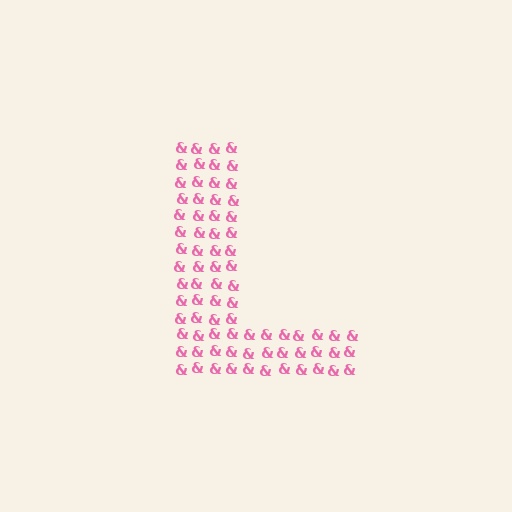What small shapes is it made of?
It is made of small ampersands.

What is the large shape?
The large shape is the letter L.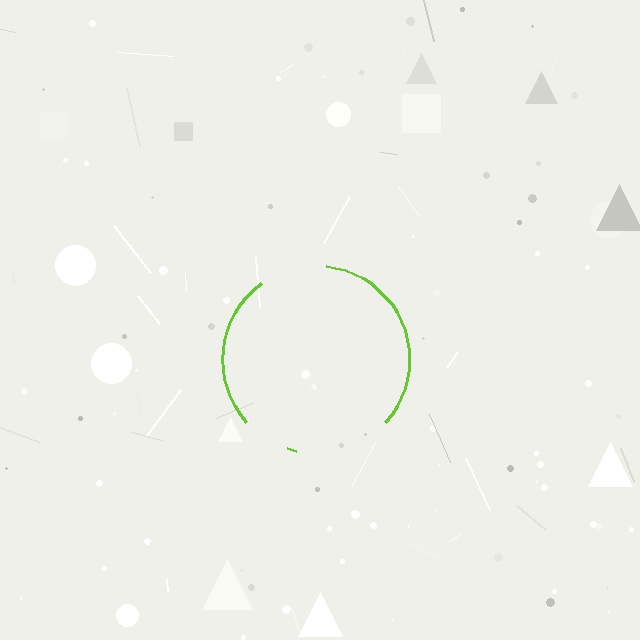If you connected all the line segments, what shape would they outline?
They would outline a circle.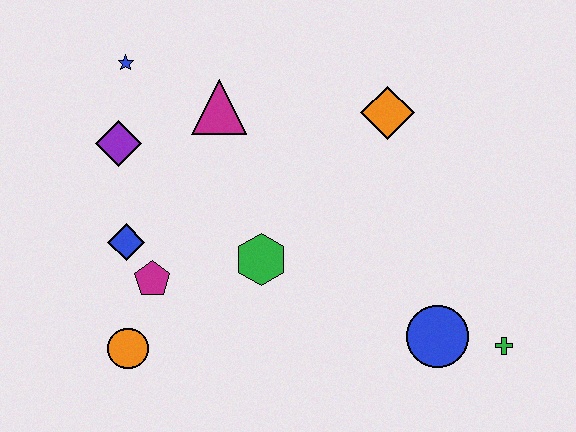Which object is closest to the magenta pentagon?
The blue diamond is closest to the magenta pentagon.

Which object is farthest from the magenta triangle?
The green cross is farthest from the magenta triangle.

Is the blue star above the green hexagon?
Yes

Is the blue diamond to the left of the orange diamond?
Yes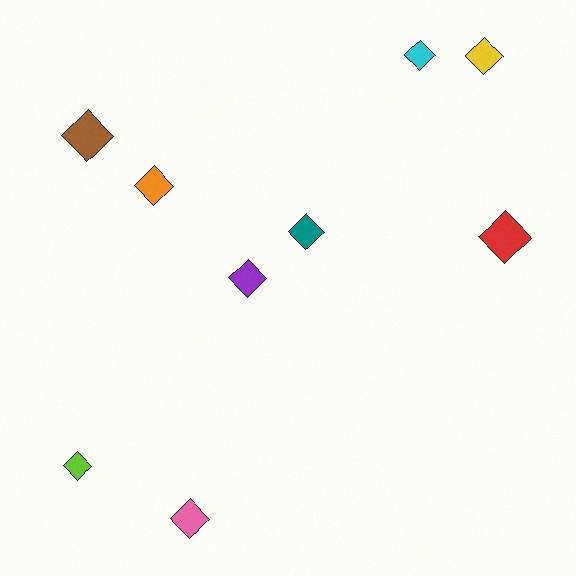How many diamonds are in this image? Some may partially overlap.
There are 9 diamonds.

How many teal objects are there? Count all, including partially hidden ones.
There is 1 teal object.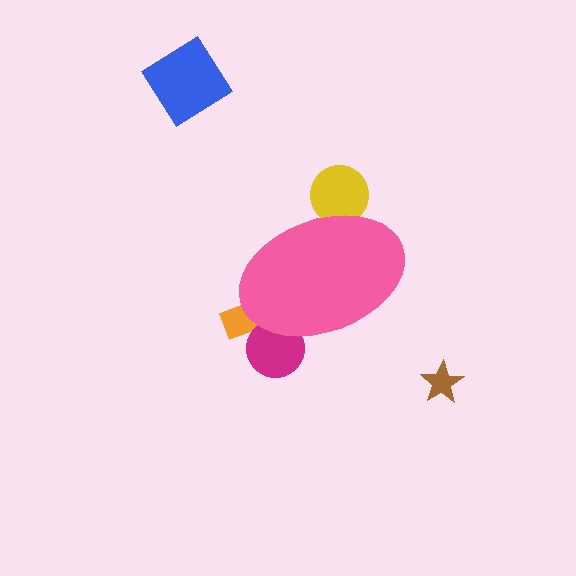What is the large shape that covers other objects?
A pink ellipse.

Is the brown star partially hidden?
No, the brown star is fully visible.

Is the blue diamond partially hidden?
No, the blue diamond is fully visible.